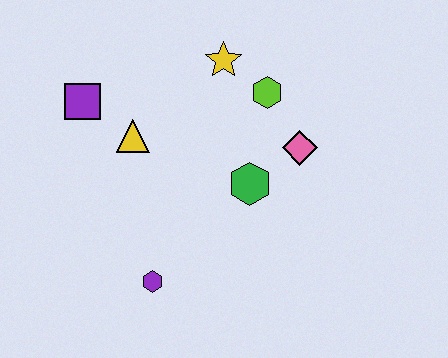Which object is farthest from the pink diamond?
The purple square is farthest from the pink diamond.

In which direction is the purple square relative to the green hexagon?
The purple square is to the left of the green hexagon.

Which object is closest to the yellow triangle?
The purple square is closest to the yellow triangle.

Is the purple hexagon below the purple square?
Yes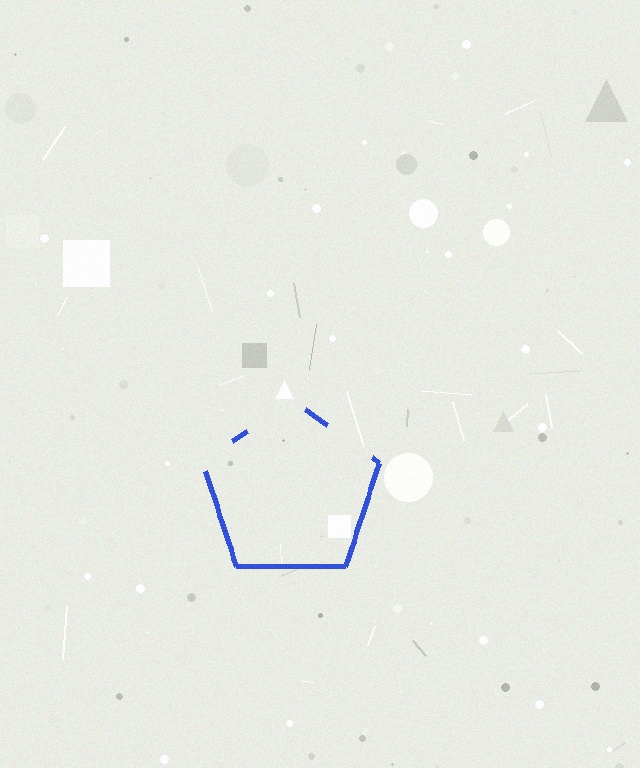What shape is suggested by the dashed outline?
The dashed outline suggests a pentagon.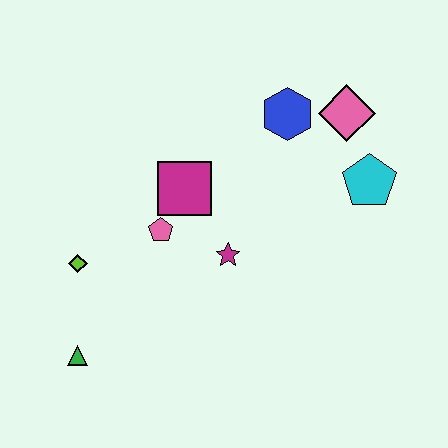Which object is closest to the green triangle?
The lime diamond is closest to the green triangle.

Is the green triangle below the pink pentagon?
Yes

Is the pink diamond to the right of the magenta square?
Yes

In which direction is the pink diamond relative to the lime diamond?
The pink diamond is to the right of the lime diamond.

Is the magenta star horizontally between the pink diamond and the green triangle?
Yes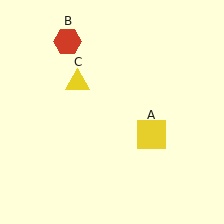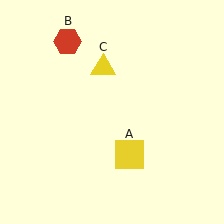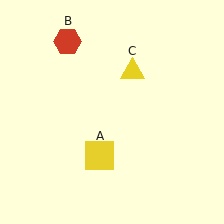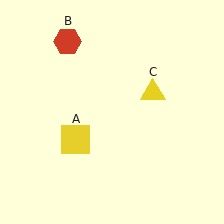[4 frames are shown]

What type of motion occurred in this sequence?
The yellow square (object A), yellow triangle (object C) rotated clockwise around the center of the scene.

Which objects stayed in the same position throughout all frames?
Red hexagon (object B) remained stationary.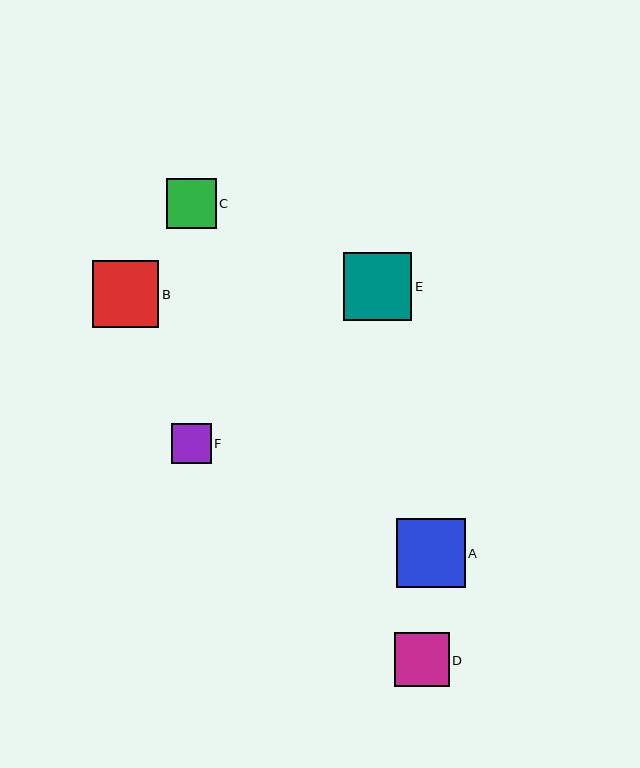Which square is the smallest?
Square F is the smallest with a size of approximately 40 pixels.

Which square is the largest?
Square A is the largest with a size of approximately 69 pixels.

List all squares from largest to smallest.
From largest to smallest: A, E, B, D, C, F.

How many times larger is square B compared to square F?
Square B is approximately 1.7 times the size of square F.